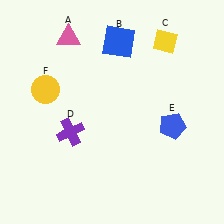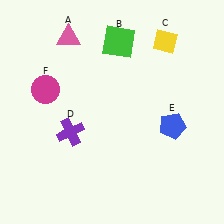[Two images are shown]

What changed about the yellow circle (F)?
In Image 1, F is yellow. In Image 2, it changed to magenta.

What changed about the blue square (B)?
In Image 1, B is blue. In Image 2, it changed to green.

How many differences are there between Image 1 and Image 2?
There are 2 differences between the two images.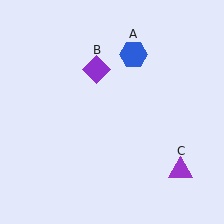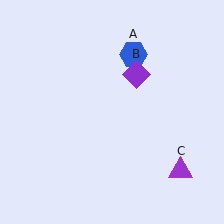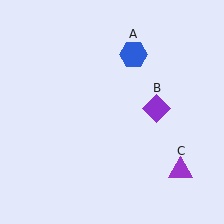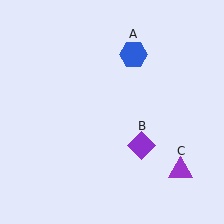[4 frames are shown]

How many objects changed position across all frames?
1 object changed position: purple diamond (object B).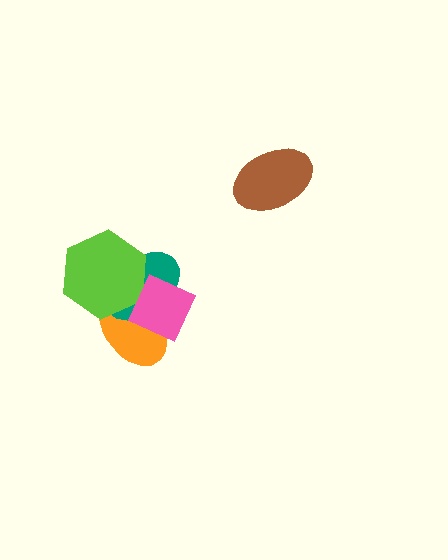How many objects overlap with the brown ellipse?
0 objects overlap with the brown ellipse.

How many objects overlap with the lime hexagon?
2 objects overlap with the lime hexagon.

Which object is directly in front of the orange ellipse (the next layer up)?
The teal ellipse is directly in front of the orange ellipse.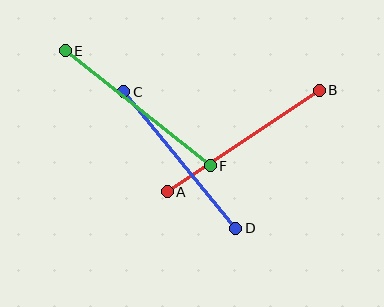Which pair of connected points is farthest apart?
Points E and F are farthest apart.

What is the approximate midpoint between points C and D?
The midpoint is at approximately (180, 160) pixels.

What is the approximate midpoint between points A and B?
The midpoint is at approximately (243, 141) pixels.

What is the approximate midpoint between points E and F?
The midpoint is at approximately (138, 108) pixels.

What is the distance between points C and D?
The distance is approximately 176 pixels.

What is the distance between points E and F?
The distance is approximately 185 pixels.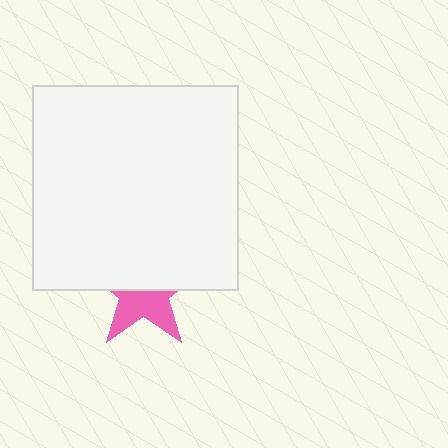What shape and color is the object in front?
The object in front is a white square.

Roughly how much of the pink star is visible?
A small part of it is visible (roughly 45%).